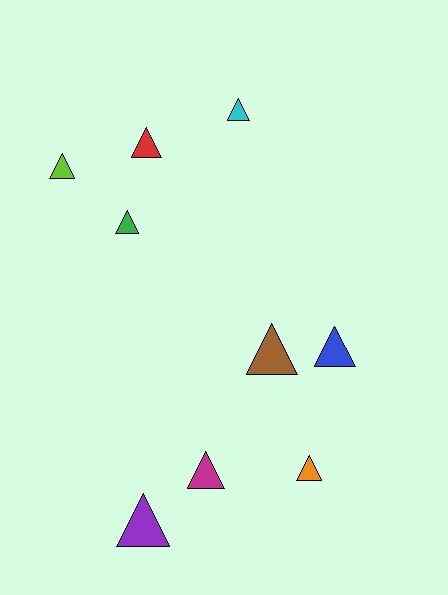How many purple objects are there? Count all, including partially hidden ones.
There is 1 purple object.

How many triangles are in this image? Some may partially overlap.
There are 9 triangles.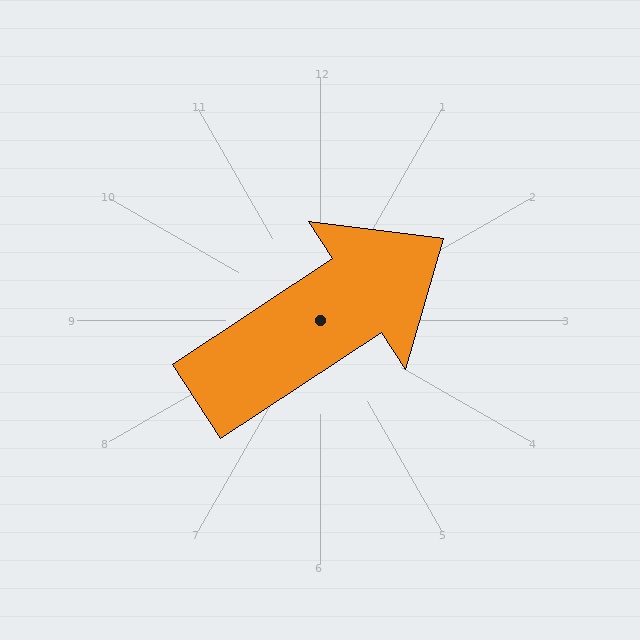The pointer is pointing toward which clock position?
Roughly 2 o'clock.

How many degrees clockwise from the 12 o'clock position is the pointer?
Approximately 57 degrees.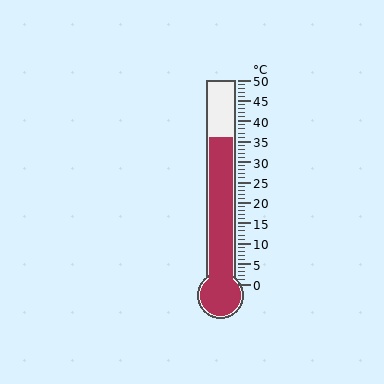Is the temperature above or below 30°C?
The temperature is above 30°C.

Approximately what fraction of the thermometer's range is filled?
The thermometer is filled to approximately 70% of its range.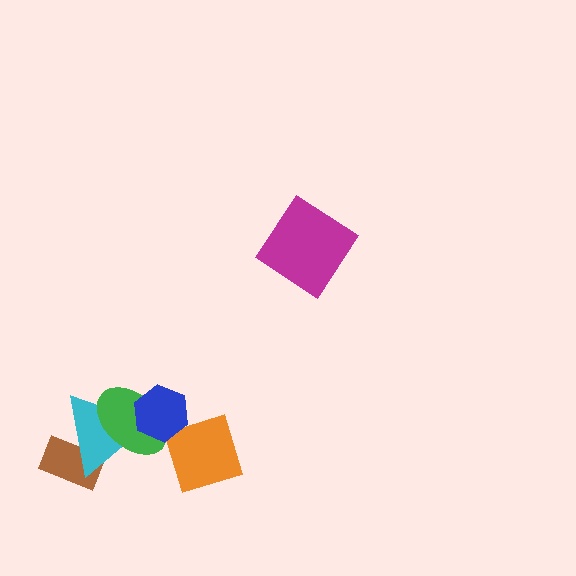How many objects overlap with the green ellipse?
2 objects overlap with the green ellipse.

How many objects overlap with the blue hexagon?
2 objects overlap with the blue hexagon.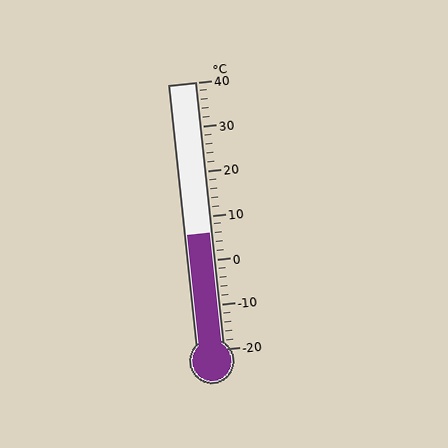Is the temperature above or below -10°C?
The temperature is above -10°C.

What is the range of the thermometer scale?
The thermometer scale ranges from -20°C to 40°C.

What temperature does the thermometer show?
The thermometer shows approximately 6°C.